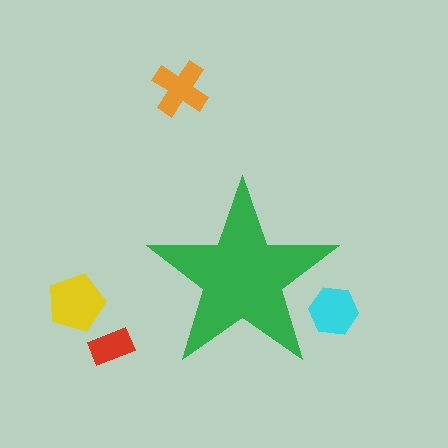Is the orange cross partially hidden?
No, the orange cross is fully visible.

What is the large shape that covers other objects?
A green star.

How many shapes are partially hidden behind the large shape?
1 shape is partially hidden.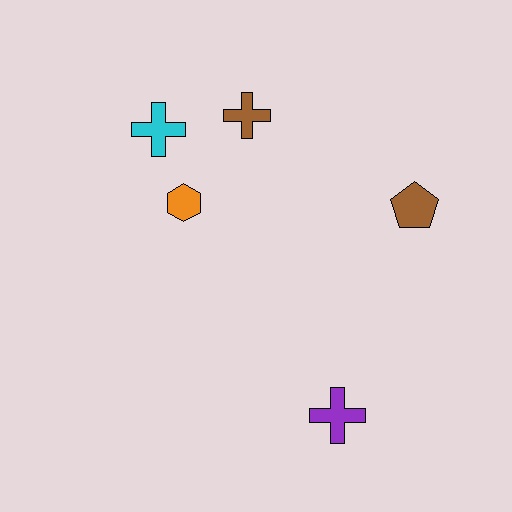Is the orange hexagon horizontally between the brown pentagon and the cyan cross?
Yes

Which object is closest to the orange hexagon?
The cyan cross is closest to the orange hexagon.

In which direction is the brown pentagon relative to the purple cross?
The brown pentagon is above the purple cross.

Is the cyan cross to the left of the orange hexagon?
Yes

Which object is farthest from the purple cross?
The cyan cross is farthest from the purple cross.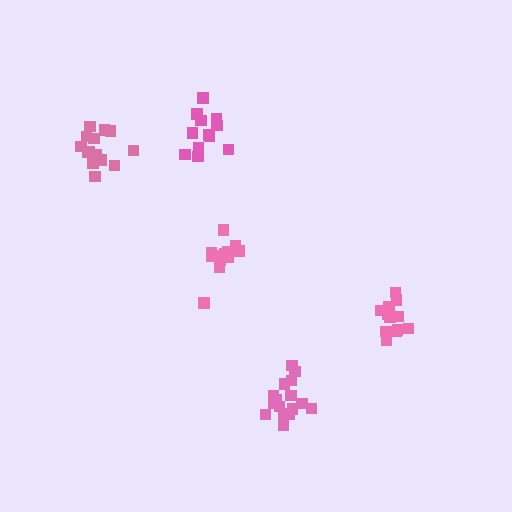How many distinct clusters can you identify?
There are 5 distinct clusters.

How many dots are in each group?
Group 1: 14 dots, Group 2: 12 dots, Group 3: 13 dots, Group 4: 16 dots, Group 5: 12 dots (67 total).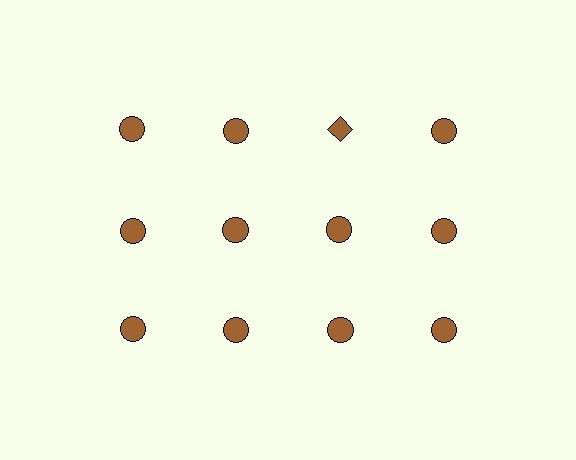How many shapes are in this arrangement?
There are 12 shapes arranged in a grid pattern.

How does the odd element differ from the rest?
It has a different shape: diamond instead of circle.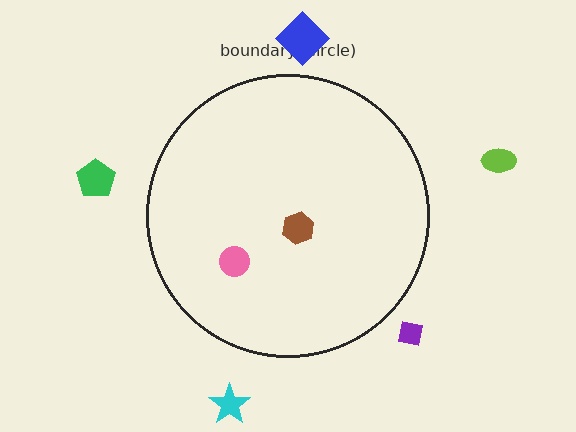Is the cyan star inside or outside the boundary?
Outside.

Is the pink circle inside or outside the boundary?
Inside.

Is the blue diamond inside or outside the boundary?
Outside.